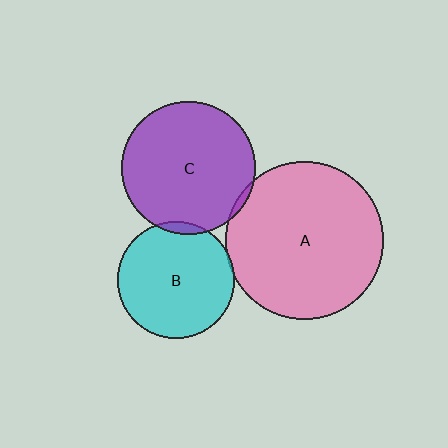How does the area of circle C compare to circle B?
Approximately 1.3 times.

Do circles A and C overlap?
Yes.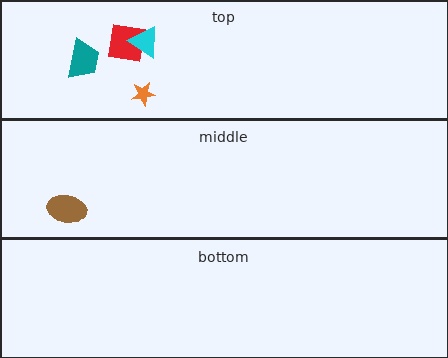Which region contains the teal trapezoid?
The top region.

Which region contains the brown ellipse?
The middle region.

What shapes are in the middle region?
The brown ellipse.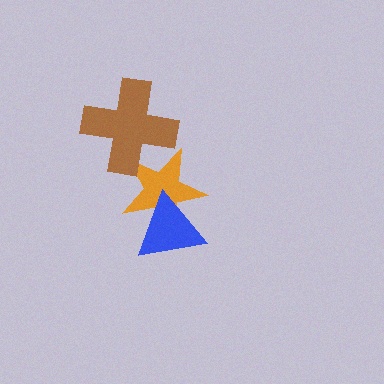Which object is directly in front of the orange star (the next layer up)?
The brown cross is directly in front of the orange star.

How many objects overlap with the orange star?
2 objects overlap with the orange star.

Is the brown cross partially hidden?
No, no other shape covers it.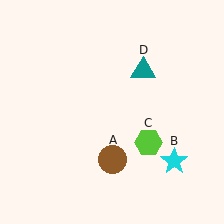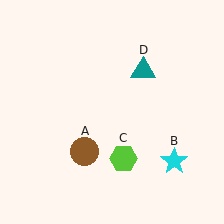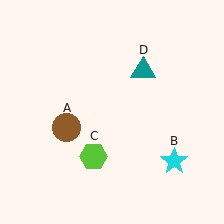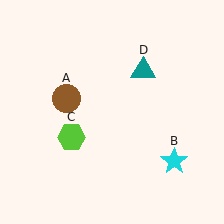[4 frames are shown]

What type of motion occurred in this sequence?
The brown circle (object A), lime hexagon (object C) rotated clockwise around the center of the scene.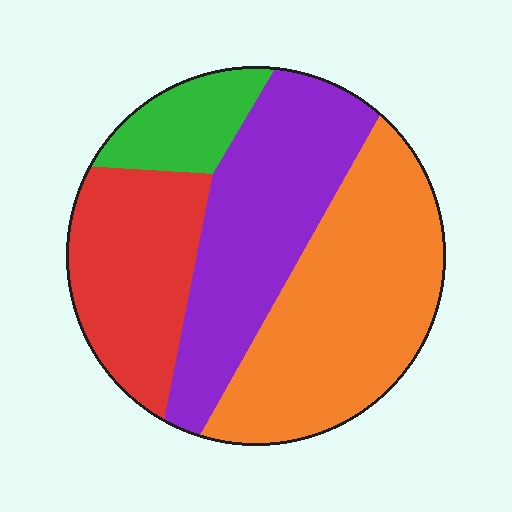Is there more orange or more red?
Orange.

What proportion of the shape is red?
Red takes up about one quarter (1/4) of the shape.